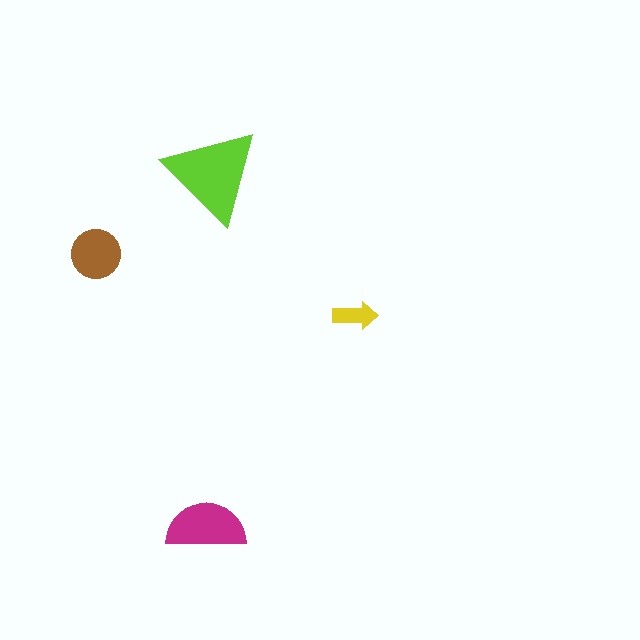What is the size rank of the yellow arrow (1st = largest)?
4th.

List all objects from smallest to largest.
The yellow arrow, the brown circle, the magenta semicircle, the lime triangle.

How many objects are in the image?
There are 4 objects in the image.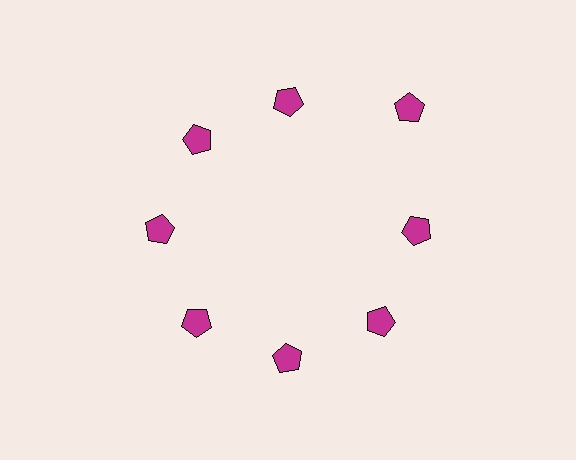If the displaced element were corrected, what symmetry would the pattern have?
It would have 8-fold rotational symmetry — the pattern would map onto itself every 45 degrees.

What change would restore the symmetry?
The symmetry would be restored by moving it inward, back onto the ring so that all 8 pentagons sit at equal angles and equal distance from the center.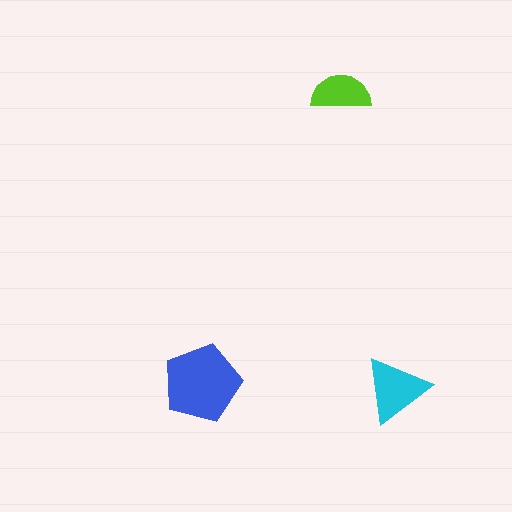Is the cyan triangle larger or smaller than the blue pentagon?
Smaller.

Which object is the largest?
The blue pentagon.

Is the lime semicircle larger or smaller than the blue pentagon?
Smaller.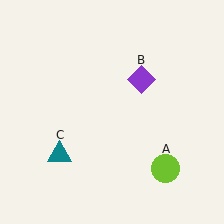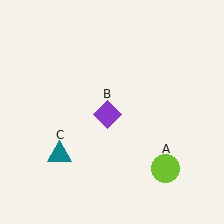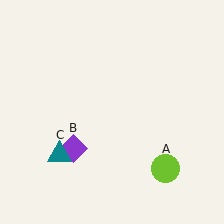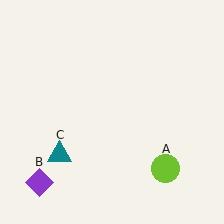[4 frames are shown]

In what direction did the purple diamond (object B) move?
The purple diamond (object B) moved down and to the left.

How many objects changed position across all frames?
1 object changed position: purple diamond (object B).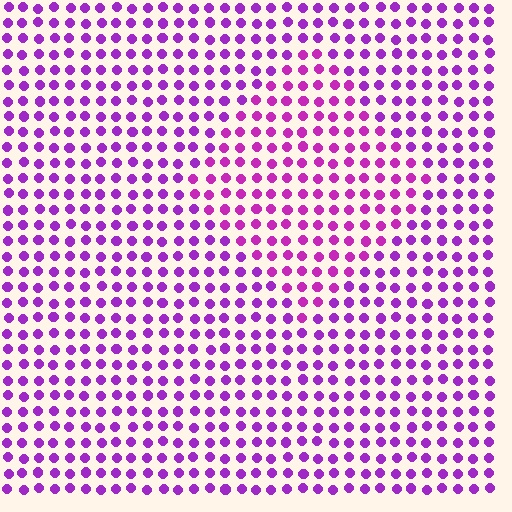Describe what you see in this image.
The image is filled with small purple elements in a uniform arrangement. A diamond-shaped region is visible where the elements are tinted to a slightly different hue, forming a subtle color boundary.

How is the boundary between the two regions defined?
The boundary is defined purely by a slight shift in hue (about 20 degrees). Spacing, size, and orientation are identical on both sides.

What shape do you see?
I see a diamond.